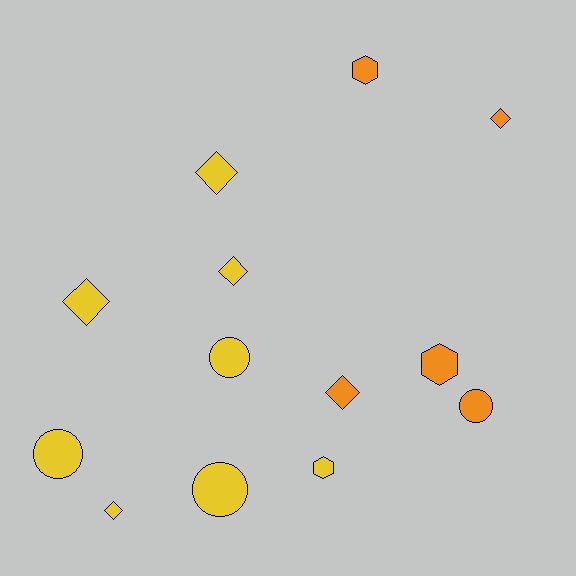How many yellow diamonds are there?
There are 4 yellow diamonds.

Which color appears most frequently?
Yellow, with 8 objects.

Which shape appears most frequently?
Diamond, with 6 objects.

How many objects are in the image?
There are 13 objects.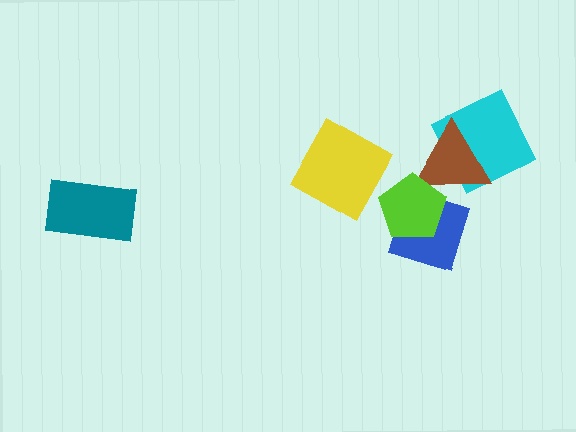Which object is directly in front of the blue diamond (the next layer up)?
The brown triangle is directly in front of the blue diamond.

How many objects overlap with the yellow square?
0 objects overlap with the yellow square.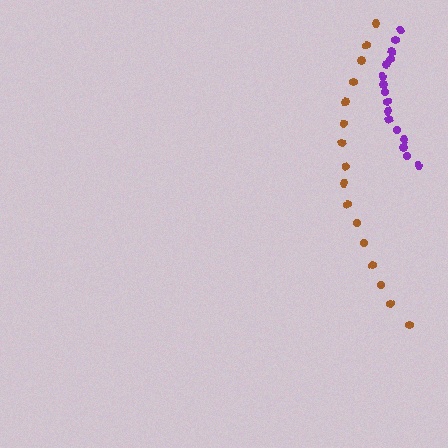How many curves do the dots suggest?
There are 2 distinct paths.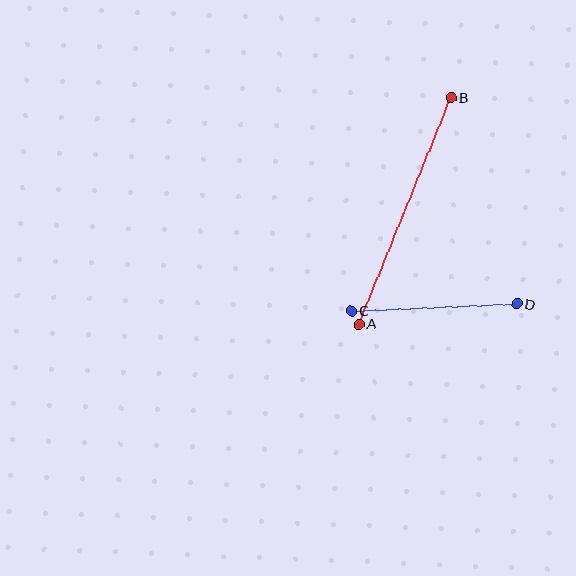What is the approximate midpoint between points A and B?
The midpoint is at approximately (405, 211) pixels.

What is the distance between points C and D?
The distance is approximately 166 pixels.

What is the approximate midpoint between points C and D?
The midpoint is at approximately (434, 307) pixels.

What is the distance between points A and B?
The distance is approximately 245 pixels.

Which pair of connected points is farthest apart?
Points A and B are farthest apart.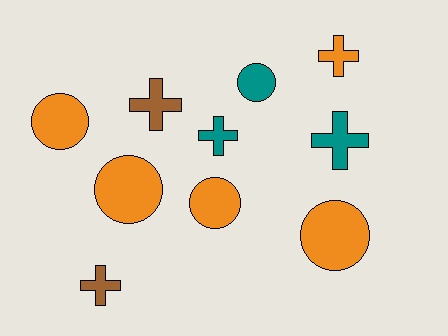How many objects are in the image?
There are 10 objects.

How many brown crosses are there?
There are 2 brown crosses.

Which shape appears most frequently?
Circle, with 5 objects.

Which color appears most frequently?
Orange, with 5 objects.